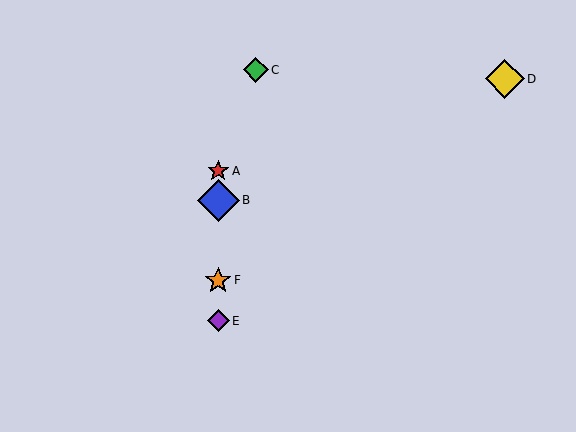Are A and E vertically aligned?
Yes, both are at x≈218.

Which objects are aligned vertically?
Objects A, B, E, F are aligned vertically.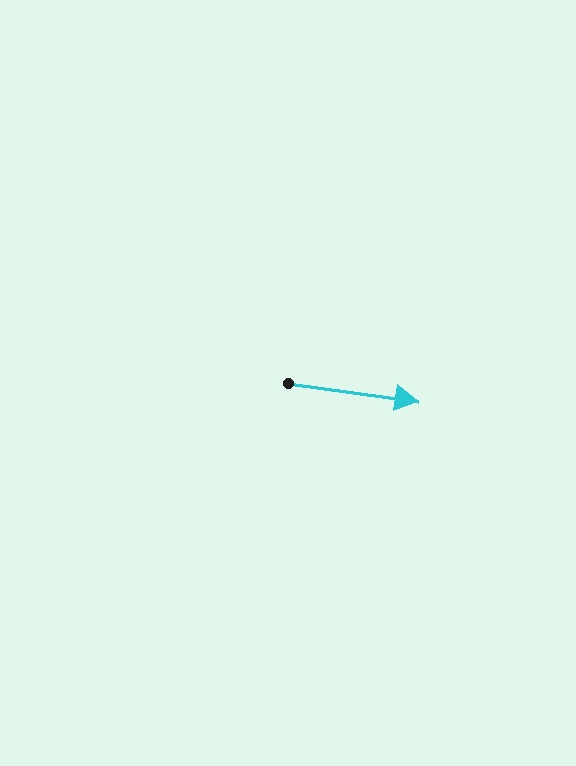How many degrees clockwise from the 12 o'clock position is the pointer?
Approximately 98 degrees.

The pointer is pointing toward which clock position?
Roughly 3 o'clock.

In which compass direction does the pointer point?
East.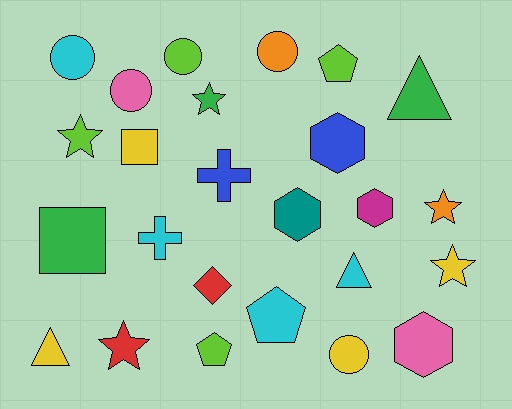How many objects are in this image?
There are 25 objects.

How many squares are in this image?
There are 2 squares.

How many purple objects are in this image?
There are no purple objects.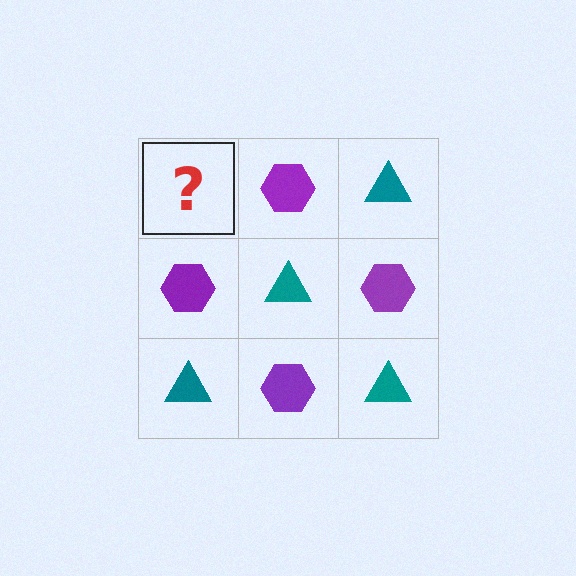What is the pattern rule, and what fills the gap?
The rule is that it alternates teal triangle and purple hexagon in a checkerboard pattern. The gap should be filled with a teal triangle.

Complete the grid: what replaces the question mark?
The question mark should be replaced with a teal triangle.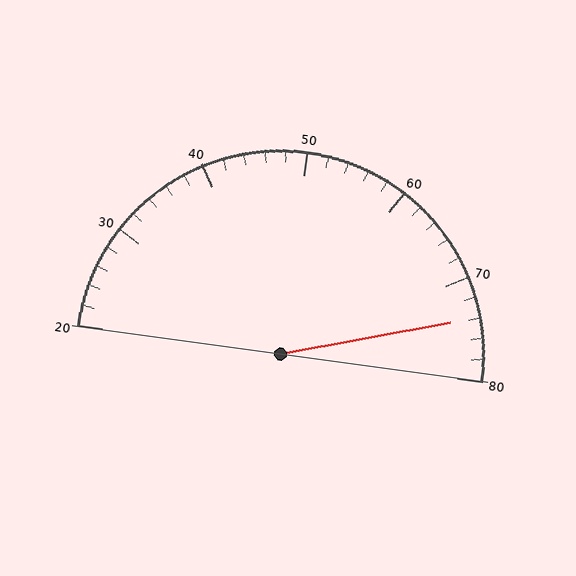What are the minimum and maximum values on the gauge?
The gauge ranges from 20 to 80.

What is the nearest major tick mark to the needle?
The nearest major tick mark is 70.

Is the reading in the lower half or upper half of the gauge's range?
The reading is in the upper half of the range (20 to 80).